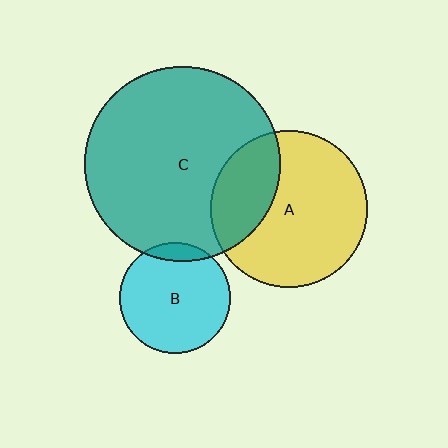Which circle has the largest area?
Circle C (teal).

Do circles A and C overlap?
Yes.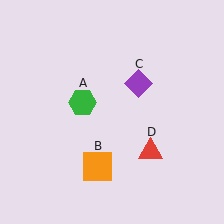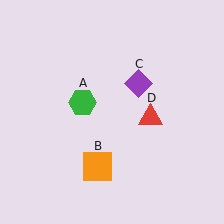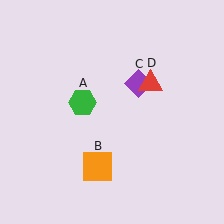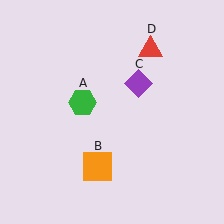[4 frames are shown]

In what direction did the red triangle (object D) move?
The red triangle (object D) moved up.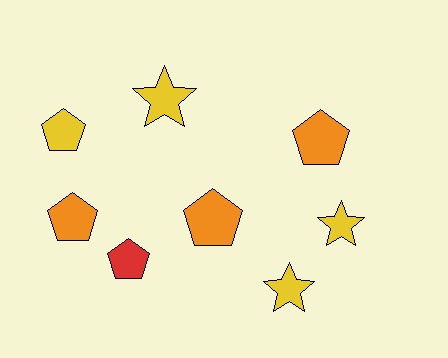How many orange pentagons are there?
There are 3 orange pentagons.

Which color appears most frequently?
Yellow, with 4 objects.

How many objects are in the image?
There are 8 objects.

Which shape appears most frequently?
Pentagon, with 5 objects.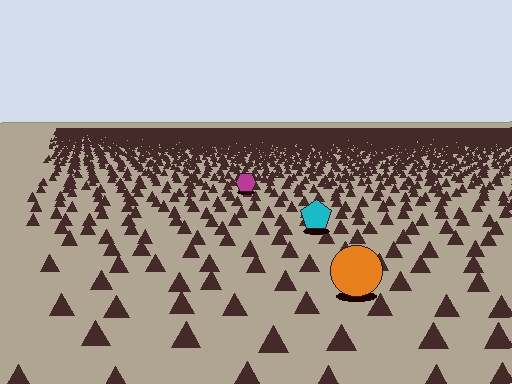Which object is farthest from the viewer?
The magenta hexagon is farthest from the viewer. It appears smaller and the ground texture around it is denser.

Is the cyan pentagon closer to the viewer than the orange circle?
No. The orange circle is closer — you can tell from the texture gradient: the ground texture is coarser near it.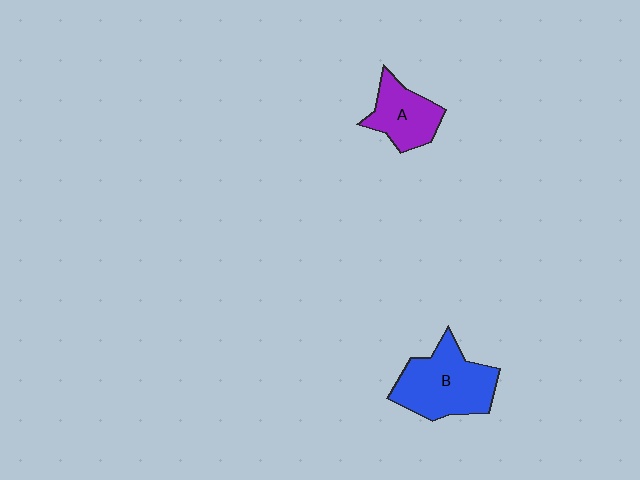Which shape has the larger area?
Shape B (blue).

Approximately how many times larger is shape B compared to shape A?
Approximately 1.6 times.